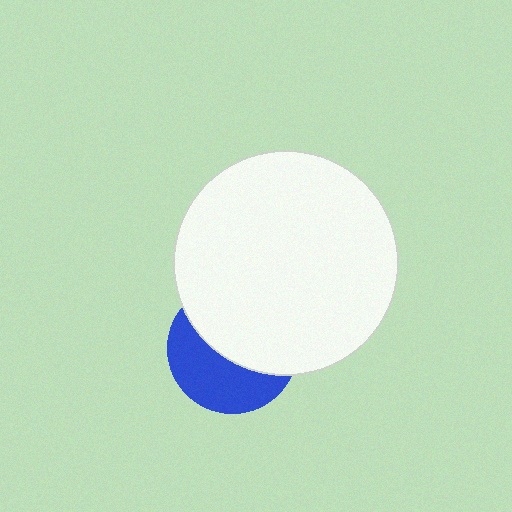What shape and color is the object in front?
The object in front is a white circle.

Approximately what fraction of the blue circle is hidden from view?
Roughly 55% of the blue circle is hidden behind the white circle.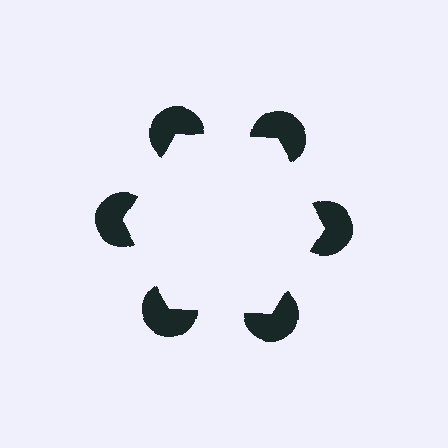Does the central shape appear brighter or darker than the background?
It typically appears slightly brighter than the background, even though no actual brightness change is drawn.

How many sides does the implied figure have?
6 sides.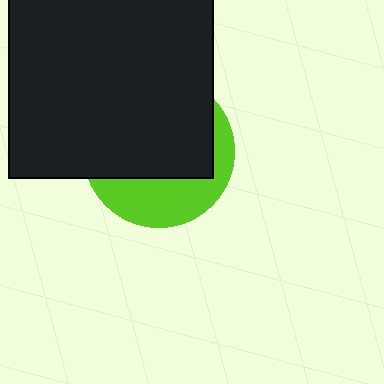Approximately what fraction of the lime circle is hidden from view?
Roughly 65% of the lime circle is hidden behind the black square.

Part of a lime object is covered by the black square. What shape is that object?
It is a circle.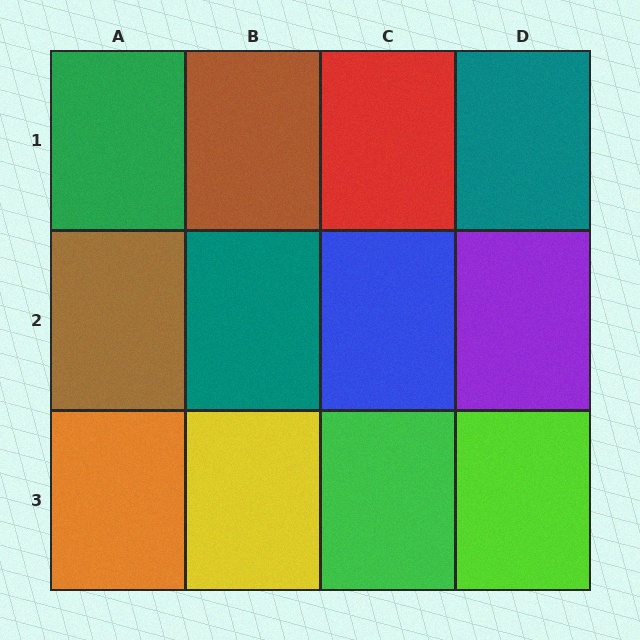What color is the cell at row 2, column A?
Brown.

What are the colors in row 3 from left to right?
Orange, yellow, green, lime.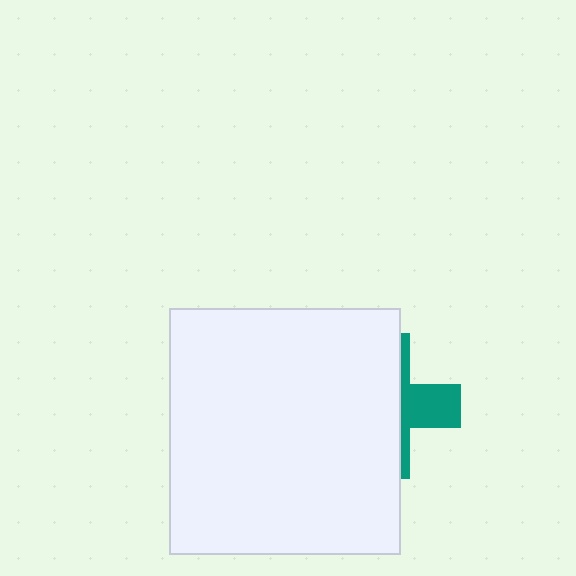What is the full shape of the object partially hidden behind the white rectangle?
The partially hidden object is a teal cross.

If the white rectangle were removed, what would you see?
You would see the complete teal cross.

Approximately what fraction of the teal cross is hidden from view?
Roughly 68% of the teal cross is hidden behind the white rectangle.